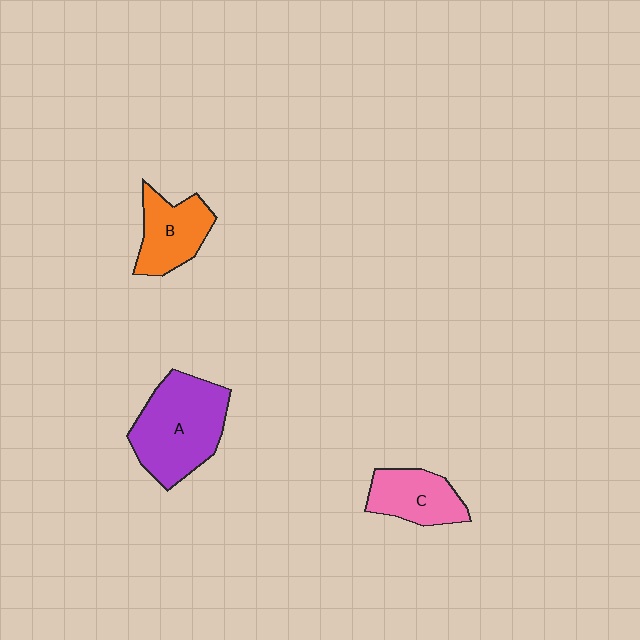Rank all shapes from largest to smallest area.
From largest to smallest: A (purple), B (orange), C (pink).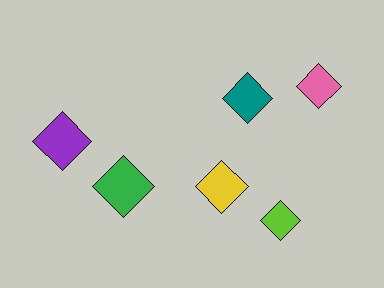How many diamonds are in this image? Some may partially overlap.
There are 6 diamonds.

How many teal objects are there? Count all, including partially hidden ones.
There is 1 teal object.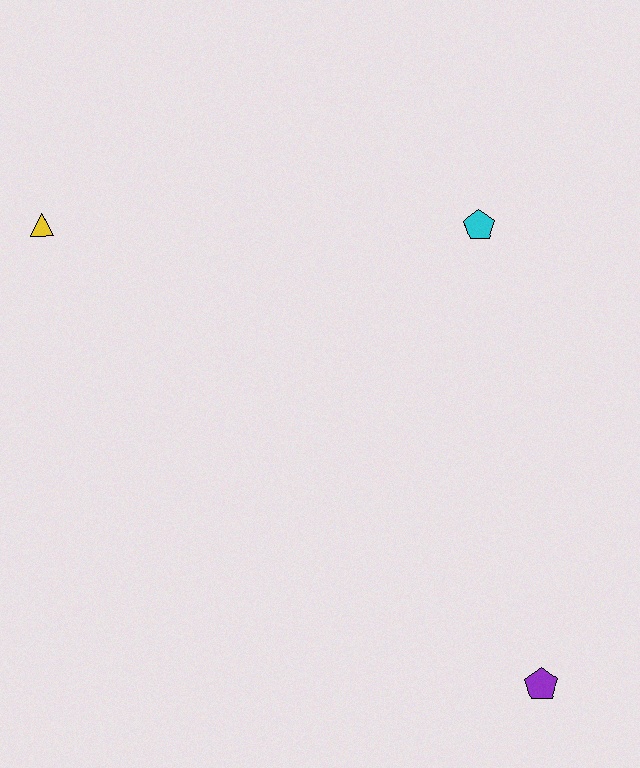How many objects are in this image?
There are 3 objects.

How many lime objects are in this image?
There are no lime objects.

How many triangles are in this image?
There is 1 triangle.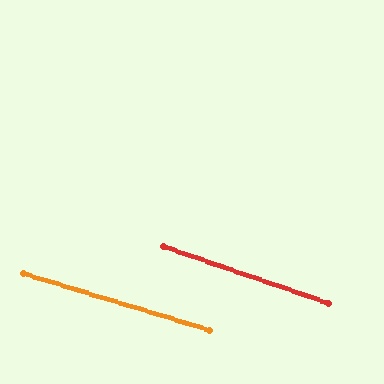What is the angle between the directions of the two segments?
Approximately 2 degrees.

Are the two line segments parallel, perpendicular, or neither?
Parallel — their directions differ by only 1.9°.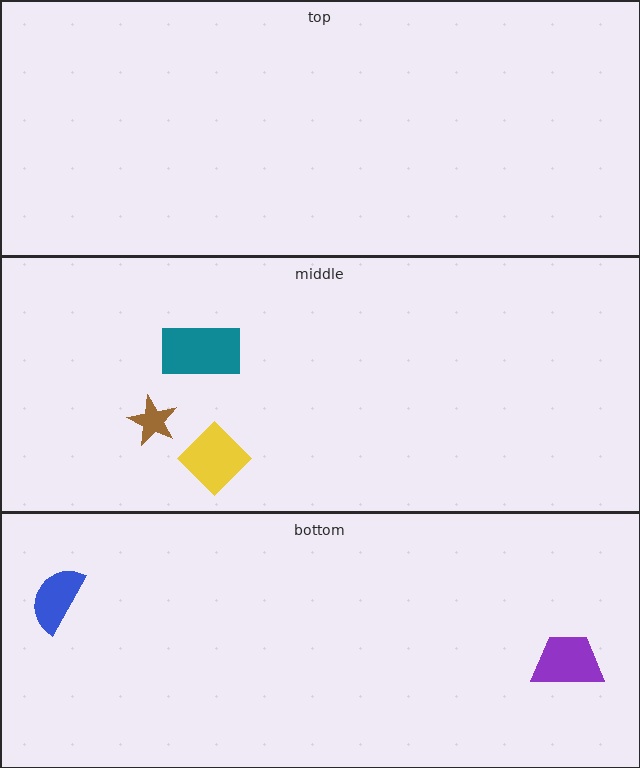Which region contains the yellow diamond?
The middle region.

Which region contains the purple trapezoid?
The bottom region.